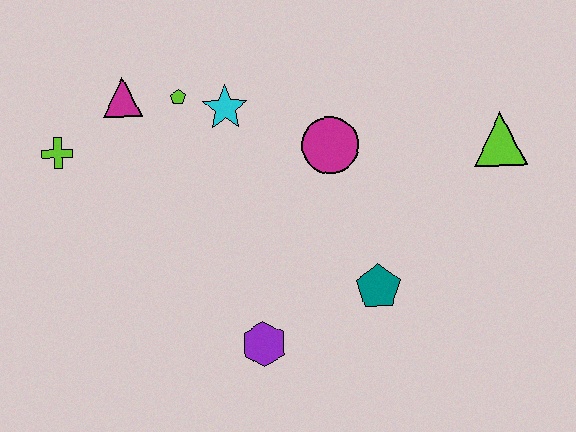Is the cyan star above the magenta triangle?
No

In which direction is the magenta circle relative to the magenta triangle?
The magenta circle is to the right of the magenta triangle.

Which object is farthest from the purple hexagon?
The lime triangle is farthest from the purple hexagon.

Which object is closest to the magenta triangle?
The lime pentagon is closest to the magenta triangle.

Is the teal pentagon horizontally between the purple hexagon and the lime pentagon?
No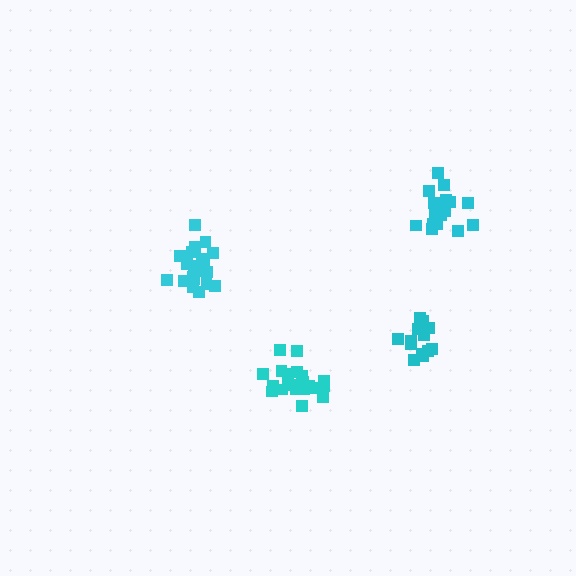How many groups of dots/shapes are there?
There are 4 groups.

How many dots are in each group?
Group 1: 16 dots, Group 2: 20 dots, Group 3: 21 dots, Group 4: 17 dots (74 total).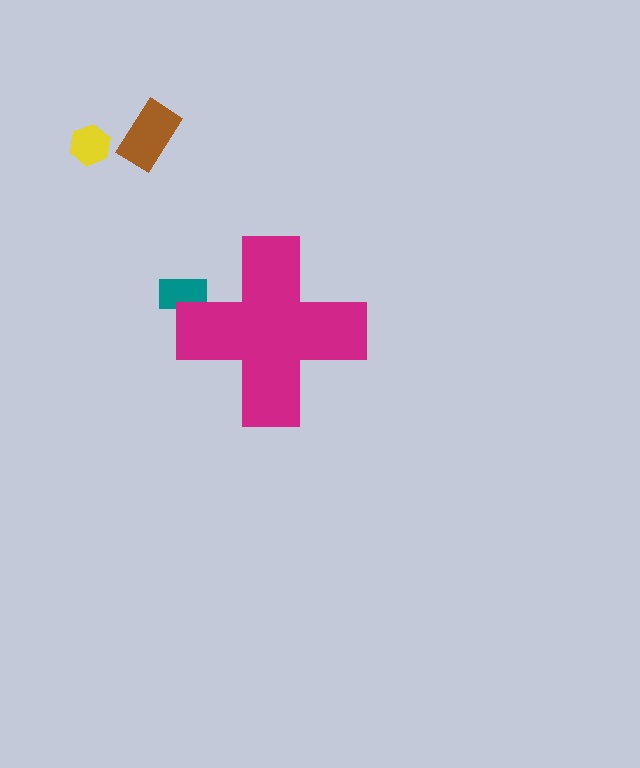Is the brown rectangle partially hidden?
No, the brown rectangle is fully visible.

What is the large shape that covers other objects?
A magenta cross.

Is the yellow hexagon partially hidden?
No, the yellow hexagon is fully visible.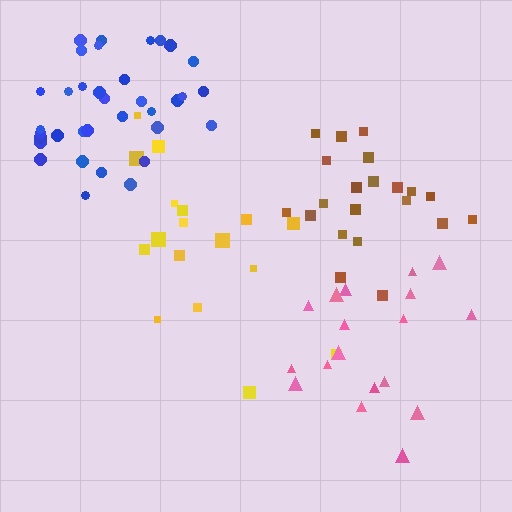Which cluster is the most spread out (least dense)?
Pink.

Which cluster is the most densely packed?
Brown.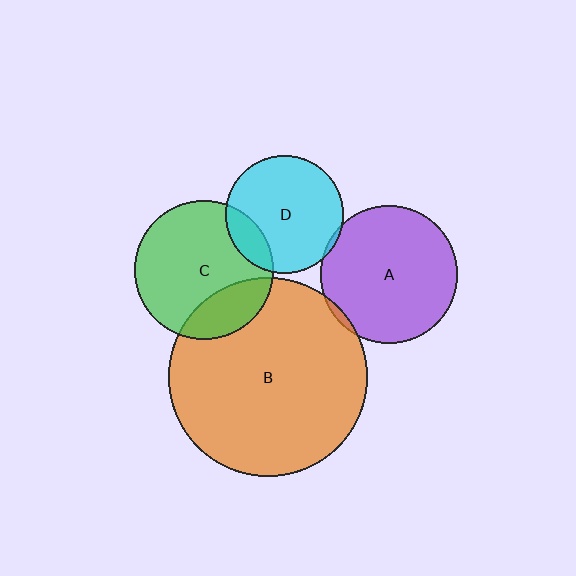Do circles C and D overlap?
Yes.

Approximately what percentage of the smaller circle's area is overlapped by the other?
Approximately 15%.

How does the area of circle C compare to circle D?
Approximately 1.4 times.